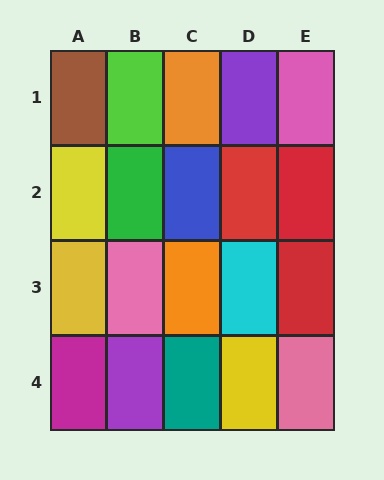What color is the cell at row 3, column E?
Red.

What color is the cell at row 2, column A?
Yellow.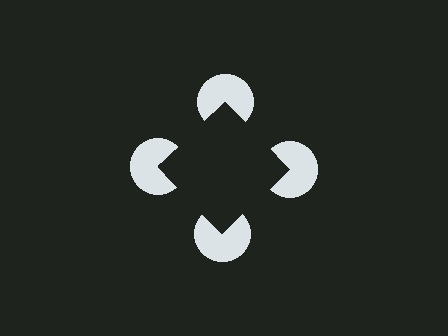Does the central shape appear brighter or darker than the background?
It typically appears slightly darker than the background, even though no actual brightness change is drawn.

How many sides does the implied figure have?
4 sides.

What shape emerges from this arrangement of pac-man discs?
An illusory square — its edges are inferred from the aligned wedge cuts in the pac-man discs, not physically drawn.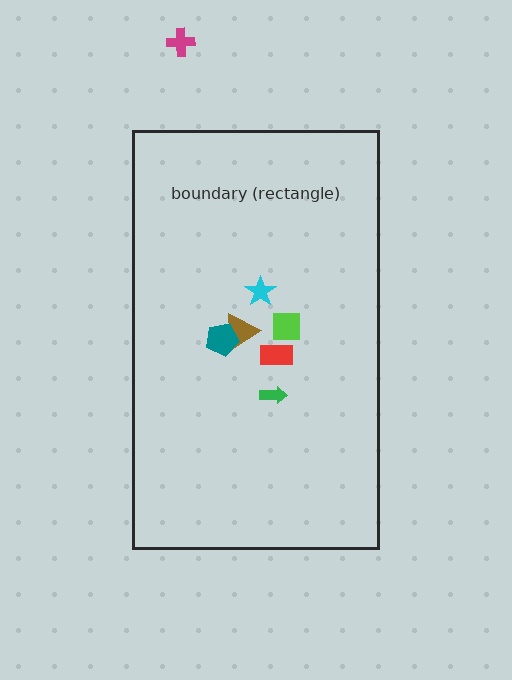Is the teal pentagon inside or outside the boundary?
Inside.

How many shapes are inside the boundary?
6 inside, 1 outside.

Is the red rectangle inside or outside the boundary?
Inside.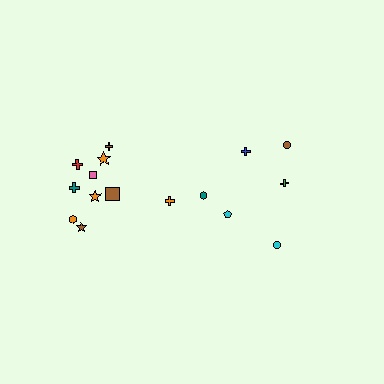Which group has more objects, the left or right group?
The left group.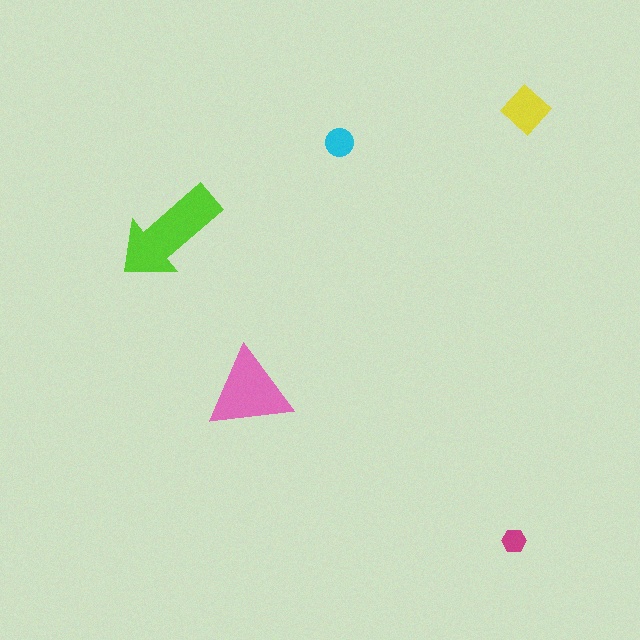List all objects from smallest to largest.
The magenta hexagon, the cyan circle, the yellow diamond, the pink triangle, the lime arrow.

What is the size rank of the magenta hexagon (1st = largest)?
5th.